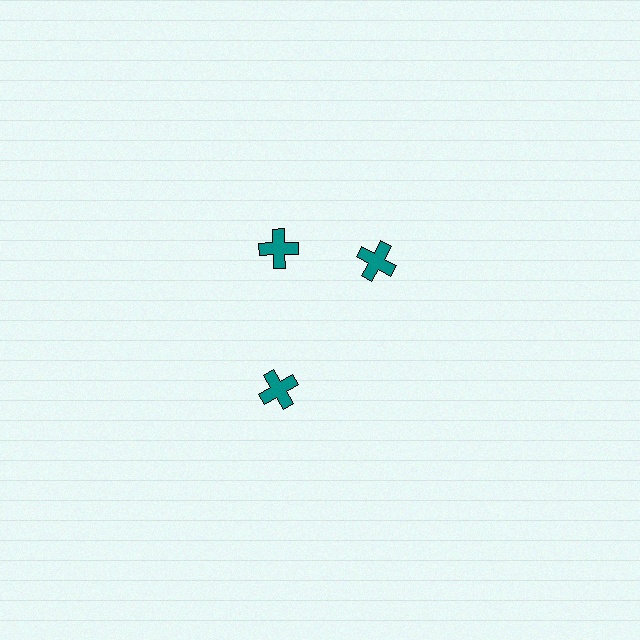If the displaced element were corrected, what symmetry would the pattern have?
It would have 3-fold rotational symmetry — the pattern would map onto itself every 120 degrees.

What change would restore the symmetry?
The symmetry would be restored by rotating it back into even spacing with its neighbors so that all 3 crosses sit at equal angles and equal distance from the center.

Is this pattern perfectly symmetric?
No. The 3 teal crosses are arranged in a ring, but one element near the 3 o'clock position is rotated out of alignment along the ring, breaking the 3-fold rotational symmetry.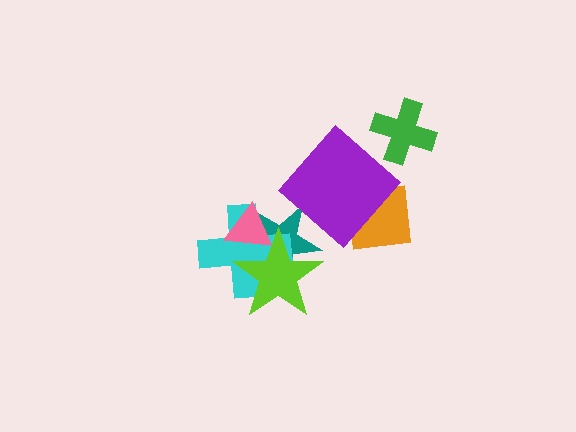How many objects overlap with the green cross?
0 objects overlap with the green cross.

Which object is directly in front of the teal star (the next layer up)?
The cyan cross is directly in front of the teal star.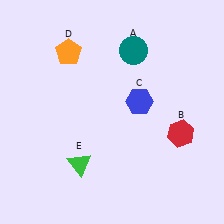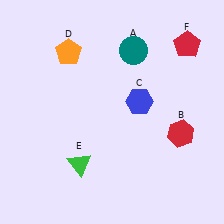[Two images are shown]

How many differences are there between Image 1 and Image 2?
There is 1 difference between the two images.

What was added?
A red pentagon (F) was added in Image 2.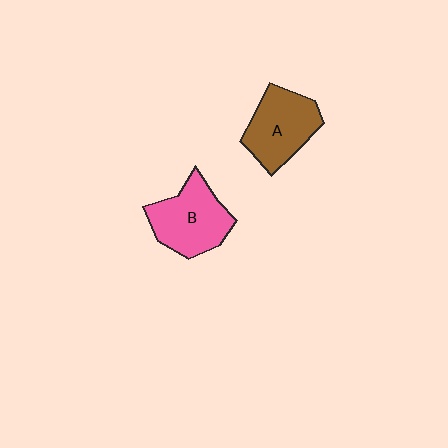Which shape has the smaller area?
Shape A (brown).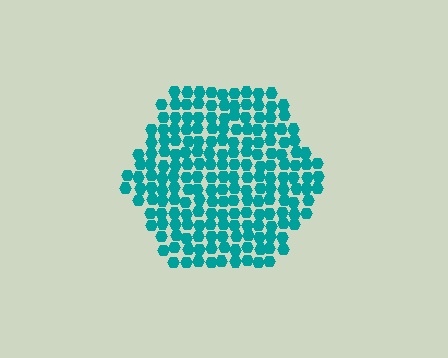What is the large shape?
The large shape is a hexagon.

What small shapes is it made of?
It is made of small hexagons.